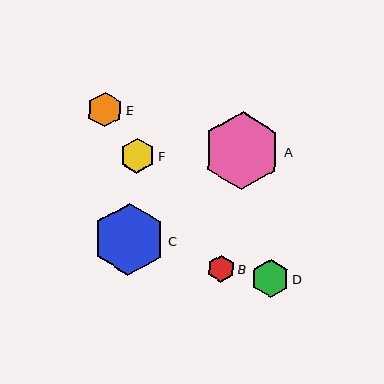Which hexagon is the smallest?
Hexagon B is the smallest with a size of approximately 28 pixels.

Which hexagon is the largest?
Hexagon A is the largest with a size of approximately 78 pixels.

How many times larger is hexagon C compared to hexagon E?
Hexagon C is approximately 2.1 times the size of hexagon E.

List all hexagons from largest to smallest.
From largest to smallest: A, C, D, F, E, B.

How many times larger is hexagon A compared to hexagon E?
Hexagon A is approximately 2.2 times the size of hexagon E.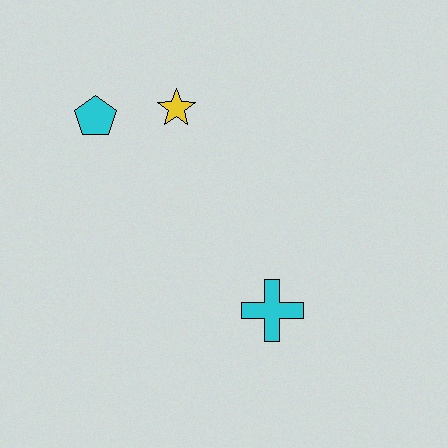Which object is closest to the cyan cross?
The yellow star is closest to the cyan cross.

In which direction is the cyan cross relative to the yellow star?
The cyan cross is below the yellow star.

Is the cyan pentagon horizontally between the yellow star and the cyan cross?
No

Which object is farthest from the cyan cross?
The cyan pentagon is farthest from the cyan cross.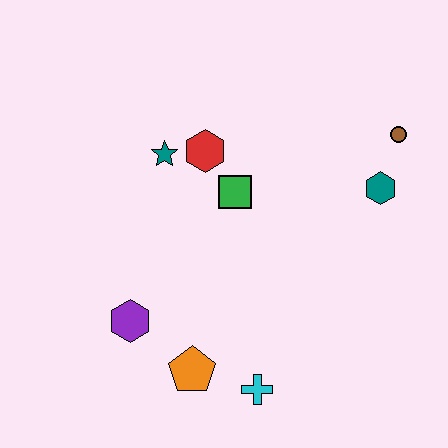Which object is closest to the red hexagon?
The teal star is closest to the red hexagon.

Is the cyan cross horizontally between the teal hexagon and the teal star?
Yes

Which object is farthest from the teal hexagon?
The purple hexagon is farthest from the teal hexagon.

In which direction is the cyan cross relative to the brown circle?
The cyan cross is below the brown circle.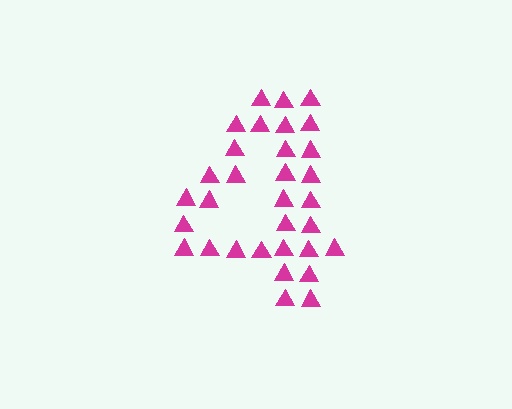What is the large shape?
The large shape is the digit 4.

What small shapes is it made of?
It is made of small triangles.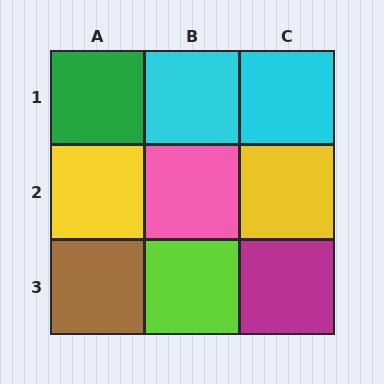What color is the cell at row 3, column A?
Brown.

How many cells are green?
1 cell is green.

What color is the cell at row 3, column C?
Magenta.